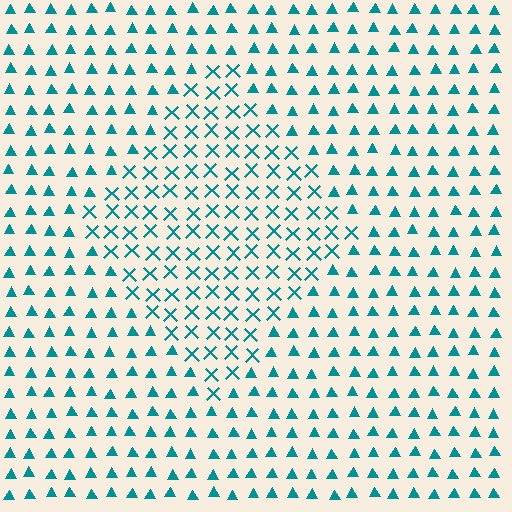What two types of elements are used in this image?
The image uses X marks inside the diamond region and triangles outside it.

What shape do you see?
I see a diamond.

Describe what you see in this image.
The image is filled with small teal elements arranged in a uniform grid. A diamond-shaped region contains X marks, while the surrounding area contains triangles. The boundary is defined purely by the change in element shape.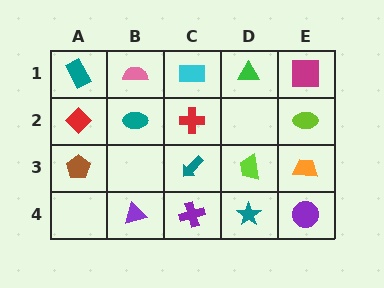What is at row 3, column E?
An orange trapezoid.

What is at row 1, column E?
A magenta square.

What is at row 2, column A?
A red diamond.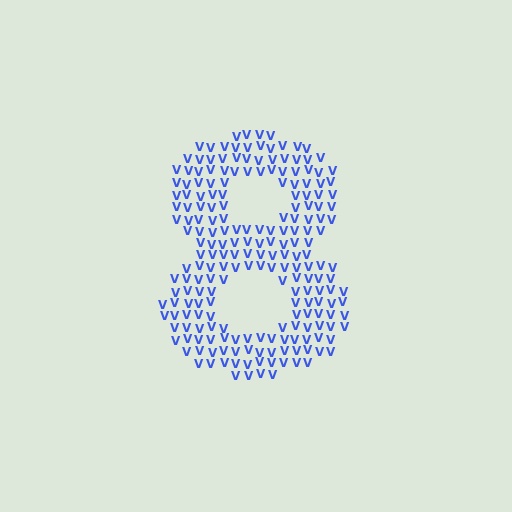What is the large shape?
The large shape is the digit 8.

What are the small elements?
The small elements are letter V's.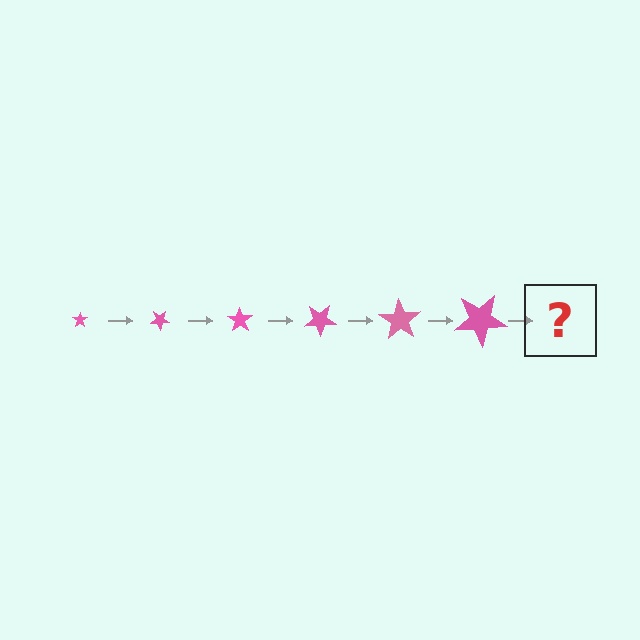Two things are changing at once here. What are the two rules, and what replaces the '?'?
The two rules are that the star grows larger each step and it rotates 35 degrees each step. The '?' should be a star, larger than the previous one and rotated 210 degrees from the start.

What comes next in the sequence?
The next element should be a star, larger than the previous one and rotated 210 degrees from the start.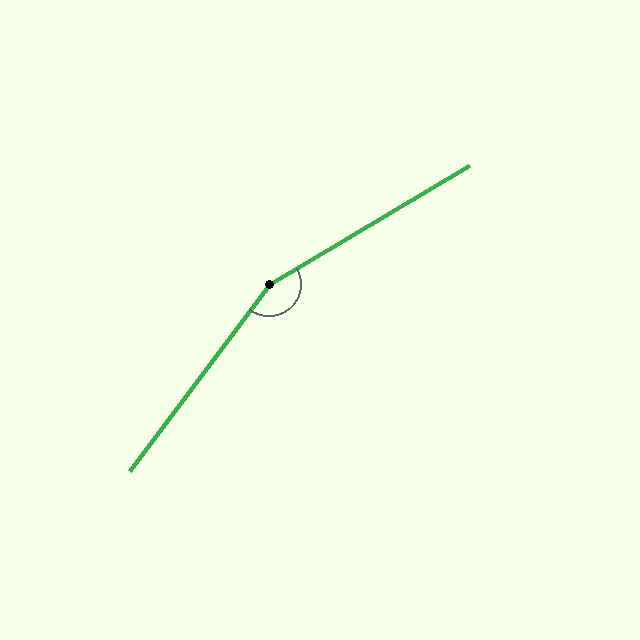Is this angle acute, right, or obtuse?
It is obtuse.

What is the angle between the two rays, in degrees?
Approximately 157 degrees.